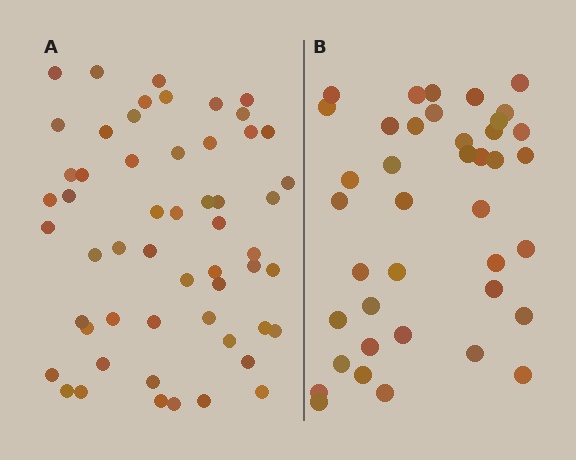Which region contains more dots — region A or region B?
Region A (the left region) has more dots.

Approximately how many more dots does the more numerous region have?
Region A has approximately 15 more dots than region B.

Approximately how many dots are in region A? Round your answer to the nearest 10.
About 60 dots. (The exact count is 55, which rounds to 60.)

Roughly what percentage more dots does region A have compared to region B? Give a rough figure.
About 40% more.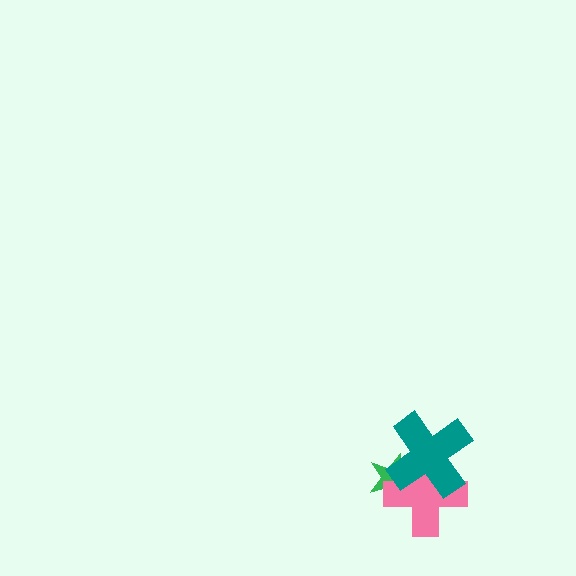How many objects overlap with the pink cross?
2 objects overlap with the pink cross.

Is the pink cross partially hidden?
Yes, it is partially covered by another shape.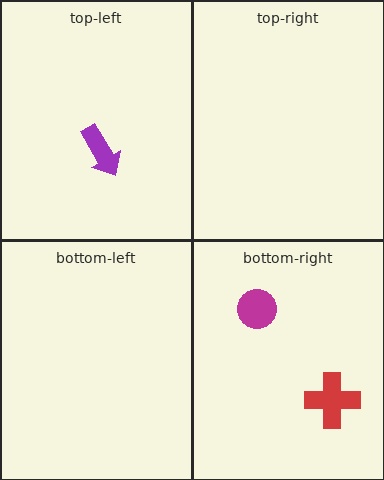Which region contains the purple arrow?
The top-left region.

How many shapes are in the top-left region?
1.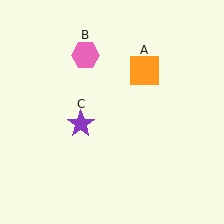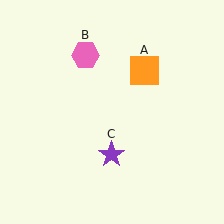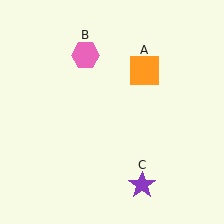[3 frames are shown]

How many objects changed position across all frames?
1 object changed position: purple star (object C).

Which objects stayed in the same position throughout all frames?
Orange square (object A) and pink hexagon (object B) remained stationary.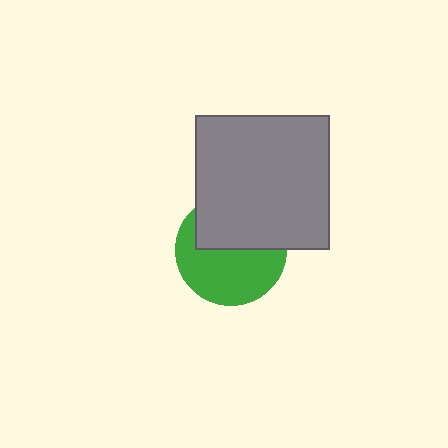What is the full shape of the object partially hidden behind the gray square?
The partially hidden object is a green circle.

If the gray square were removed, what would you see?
You would see the complete green circle.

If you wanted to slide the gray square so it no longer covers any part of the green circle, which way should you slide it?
Slide it up — that is the most direct way to separate the two shapes.